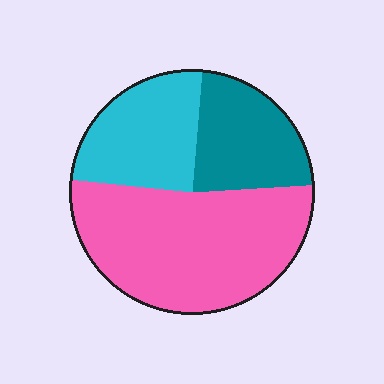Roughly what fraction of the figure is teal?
Teal covers roughly 25% of the figure.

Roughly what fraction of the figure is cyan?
Cyan covers around 25% of the figure.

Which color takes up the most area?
Pink, at roughly 50%.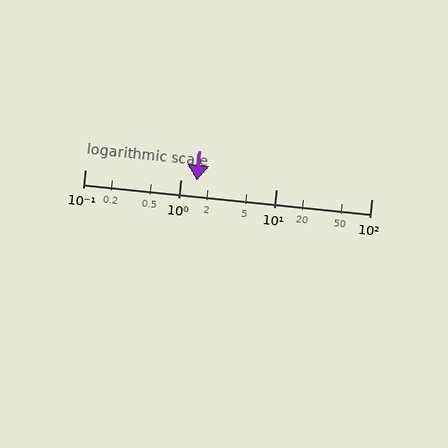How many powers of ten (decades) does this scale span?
The scale spans 3 decades, from 0.1 to 100.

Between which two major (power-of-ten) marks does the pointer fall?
The pointer is between 1 and 10.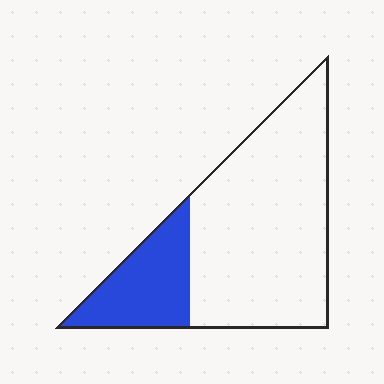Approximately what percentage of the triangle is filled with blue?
Approximately 25%.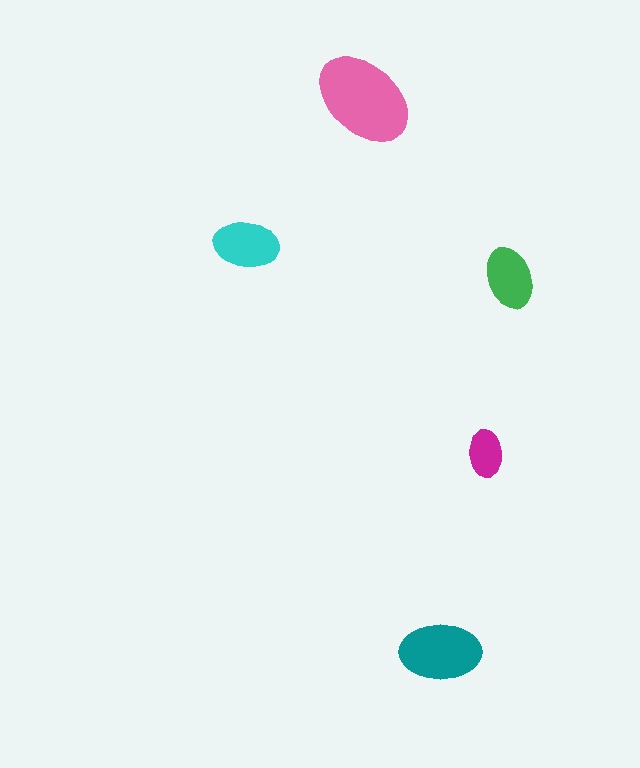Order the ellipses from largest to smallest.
the pink one, the teal one, the cyan one, the green one, the magenta one.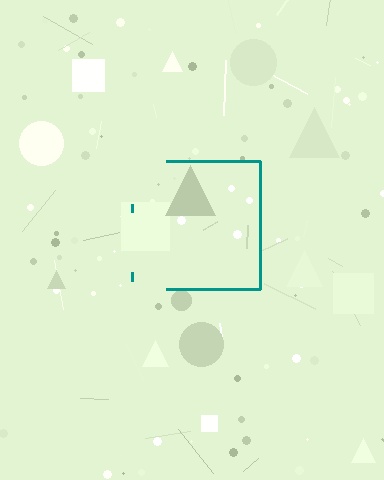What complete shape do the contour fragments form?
The contour fragments form a square.